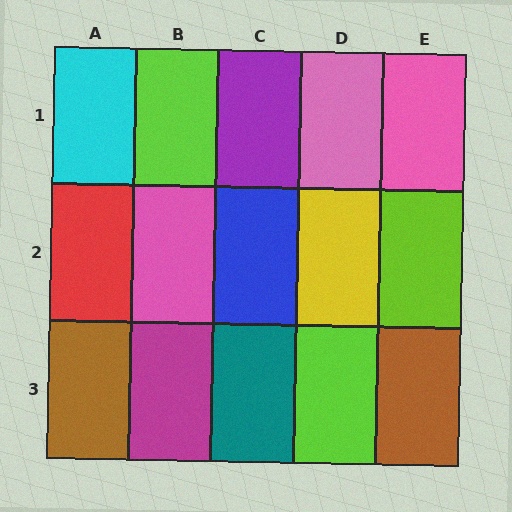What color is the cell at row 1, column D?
Pink.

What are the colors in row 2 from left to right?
Red, pink, blue, yellow, lime.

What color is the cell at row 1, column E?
Pink.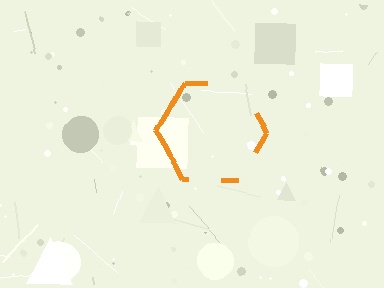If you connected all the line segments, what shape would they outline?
They would outline a hexagon.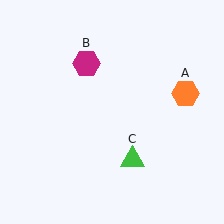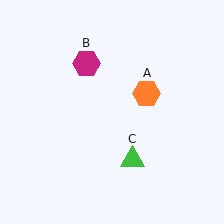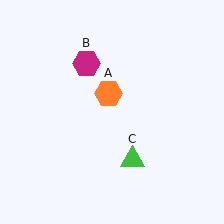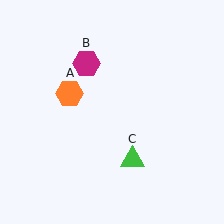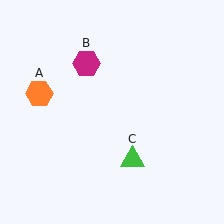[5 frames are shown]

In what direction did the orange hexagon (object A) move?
The orange hexagon (object A) moved left.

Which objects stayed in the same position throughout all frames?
Magenta hexagon (object B) and green triangle (object C) remained stationary.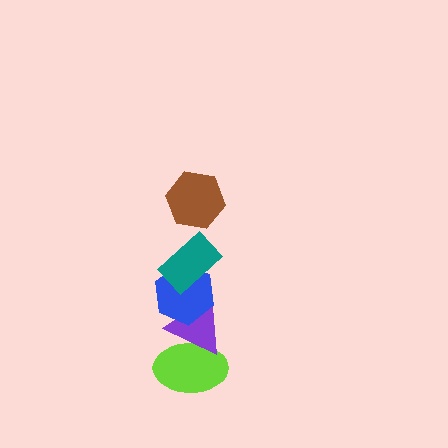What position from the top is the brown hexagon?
The brown hexagon is 1st from the top.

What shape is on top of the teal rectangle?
The brown hexagon is on top of the teal rectangle.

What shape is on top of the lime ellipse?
The purple triangle is on top of the lime ellipse.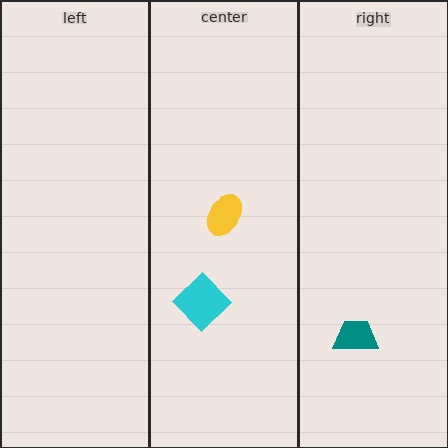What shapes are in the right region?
The teal trapezoid.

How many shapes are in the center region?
2.